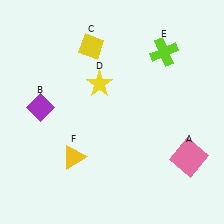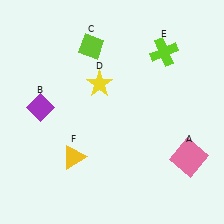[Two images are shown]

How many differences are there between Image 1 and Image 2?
There is 1 difference between the two images.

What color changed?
The diamond (C) changed from yellow in Image 1 to lime in Image 2.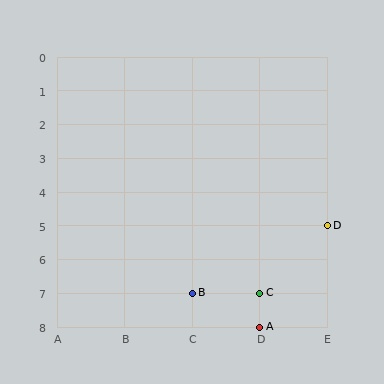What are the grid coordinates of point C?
Point C is at grid coordinates (D, 7).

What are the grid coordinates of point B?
Point B is at grid coordinates (C, 7).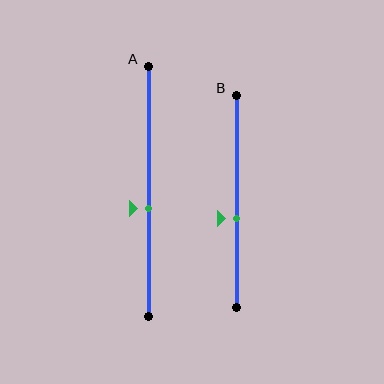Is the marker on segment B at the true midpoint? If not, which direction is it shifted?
No, the marker on segment B is shifted downward by about 8% of the segment length.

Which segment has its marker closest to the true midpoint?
Segment A has its marker closest to the true midpoint.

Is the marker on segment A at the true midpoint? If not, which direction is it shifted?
No, the marker on segment A is shifted downward by about 7% of the segment length.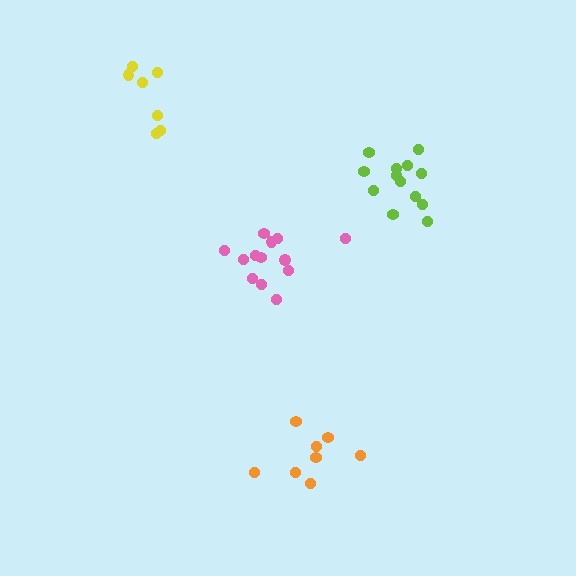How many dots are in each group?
Group 1: 8 dots, Group 2: 13 dots, Group 3: 7 dots, Group 4: 13 dots (41 total).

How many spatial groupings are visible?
There are 4 spatial groupings.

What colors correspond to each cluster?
The clusters are colored: orange, pink, yellow, lime.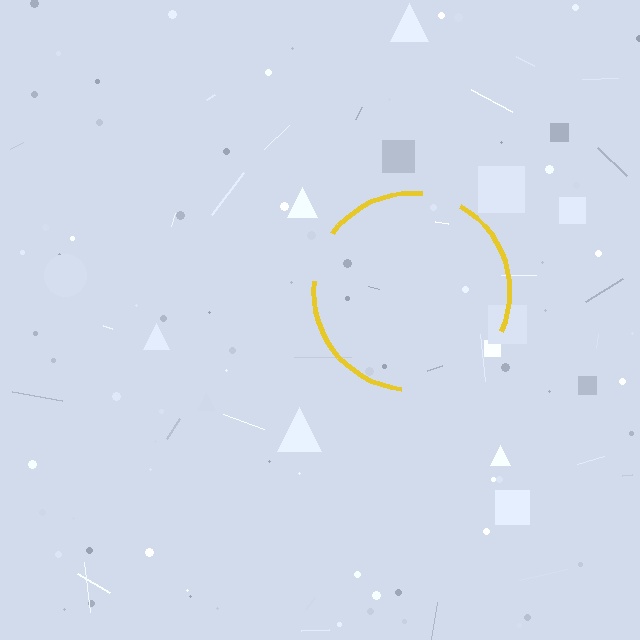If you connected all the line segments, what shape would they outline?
They would outline a circle.